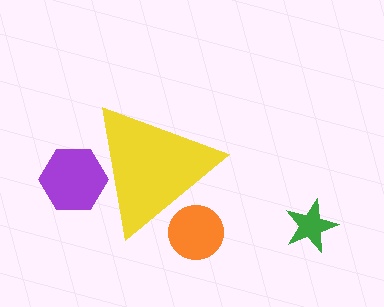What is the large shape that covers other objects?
A yellow triangle.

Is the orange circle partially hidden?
Yes, the orange circle is partially hidden behind the yellow triangle.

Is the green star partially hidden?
No, the green star is fully visible.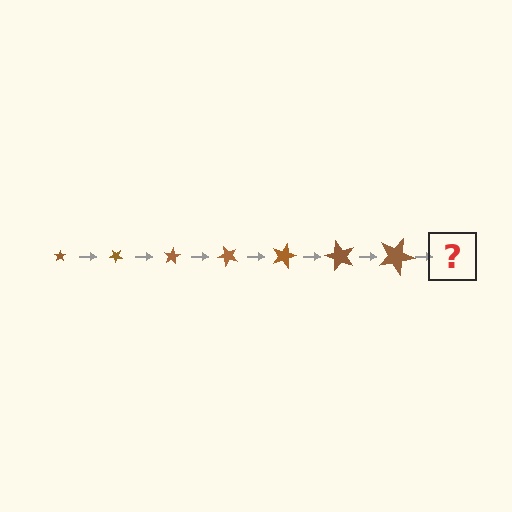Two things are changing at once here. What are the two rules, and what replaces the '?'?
The two rules are that the star grows larger each step and it rotates 40 degrees each step. The '?' should be a star, larger than the previous one and rotated 280 degrees from the start.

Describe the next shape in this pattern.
It should be a star, larger than the previous one and rotated 280 degrees from the start.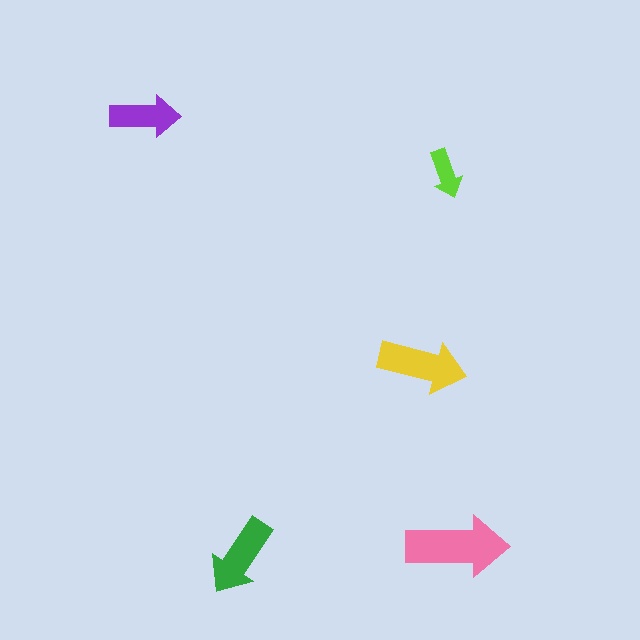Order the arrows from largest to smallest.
the pink one, the yellow one, the green one, the purple one, the lime one.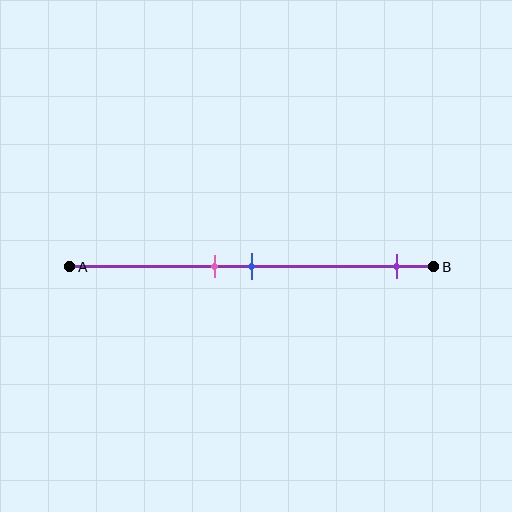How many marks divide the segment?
There are 3 marks dividing the segment.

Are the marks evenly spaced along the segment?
No, the marks are not evenly spaced.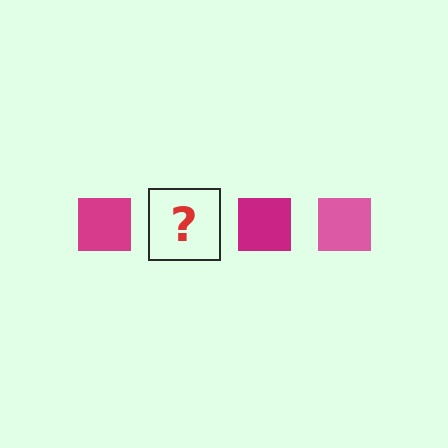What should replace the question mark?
The question mark should be replaced with a pink square.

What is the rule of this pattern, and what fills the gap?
The rule is that the pattern cycles through magenta, pink squares. The gap should be filled with a pink square.